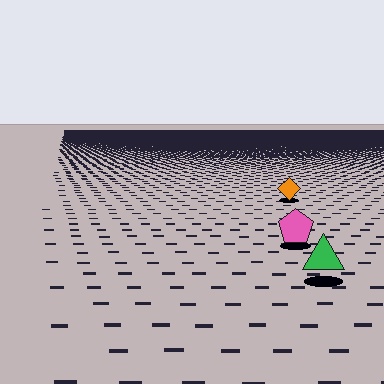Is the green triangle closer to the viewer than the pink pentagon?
Yes. The green triangle is closer — you can tell from the texture gradient: the ground texture is coarser near it.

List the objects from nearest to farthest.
From nearest to farthest: the green triangle, the pink pentagon, the orange diamond.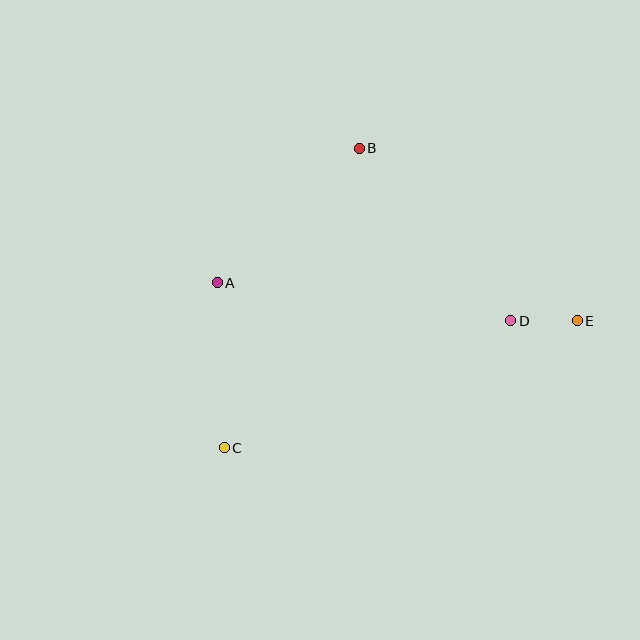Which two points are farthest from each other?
Points C and E are farthest from each other.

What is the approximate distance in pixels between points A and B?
The distance between A and B is approximately 196 pixels.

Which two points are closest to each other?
Points D and E are closest to each other.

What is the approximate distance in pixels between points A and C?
The distance between A and C is approximately 165 pixels.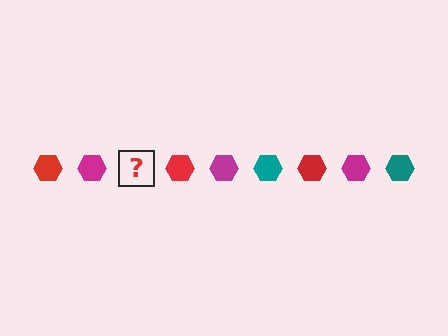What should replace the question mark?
The question mark should be replaced with a teal hexagon.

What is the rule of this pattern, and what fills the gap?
The rule is that the pattern cycles through red, magenta, teal hexagons. The gap should be filled with a teal hexagon.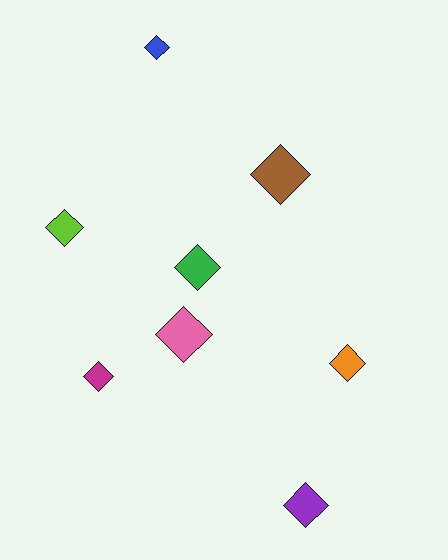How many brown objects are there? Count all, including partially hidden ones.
There is 1 brown object.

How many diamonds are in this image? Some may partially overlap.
There are 8 diamonds.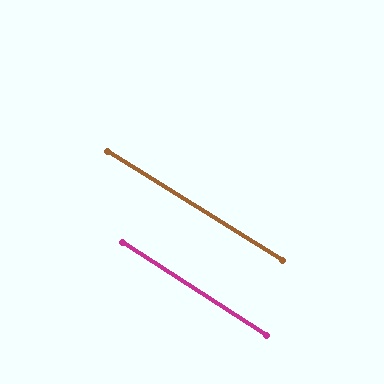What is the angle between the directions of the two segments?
Approximately 1 degree.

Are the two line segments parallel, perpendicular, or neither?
Parallel — their directions differ by only 1.2°.